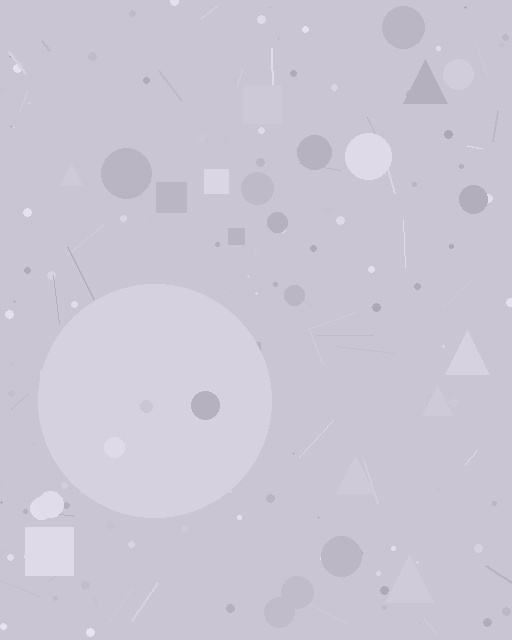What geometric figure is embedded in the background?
A circle is embedded in the background.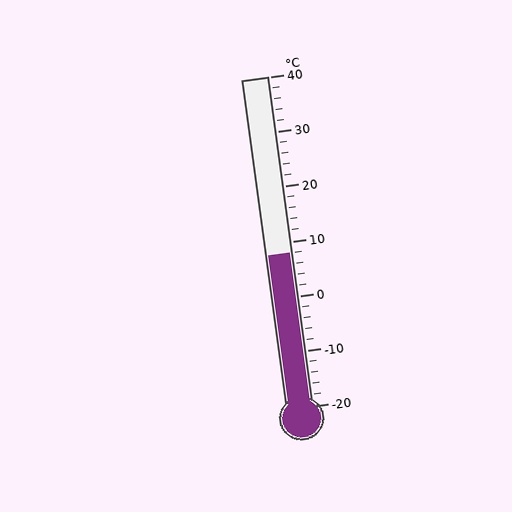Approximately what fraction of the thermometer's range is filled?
The thermometer is filled to approximately 45% of its range.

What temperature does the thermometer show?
The thermometer shows approximately 8°C.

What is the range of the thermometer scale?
The thermometer scale ranges from -20°C to 40°C.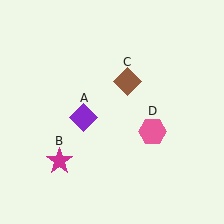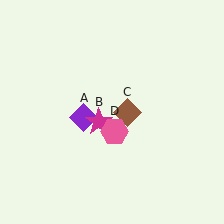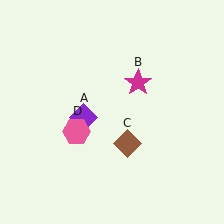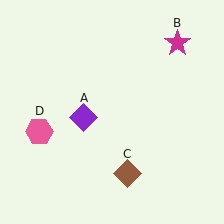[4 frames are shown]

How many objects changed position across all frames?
3 objects changed position: magenta star (object B), brown diamond (object C), pink hexagon (object D).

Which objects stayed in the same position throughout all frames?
Purple diamond (object A) remained stationary.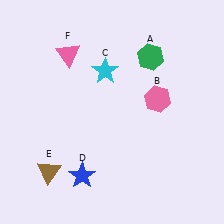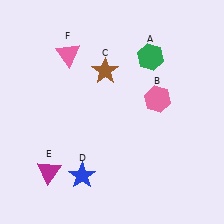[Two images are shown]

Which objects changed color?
C changed from cyan to brown. E changed from brown to magenta.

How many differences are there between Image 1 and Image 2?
There are 2 differences between the two images.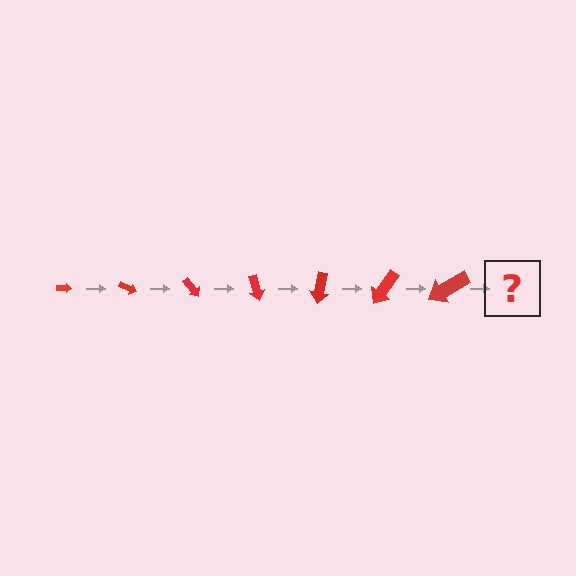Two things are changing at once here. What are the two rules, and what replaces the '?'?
The two rules are that the arrow grows larger each step and it rotates 25 degrees each step. The '?' should be an arrow, larger than the previous one and rotated 175 degrees from the start.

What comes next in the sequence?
The next element should be an arrow, larger than the previous one and rotated 175 degrees from the start.